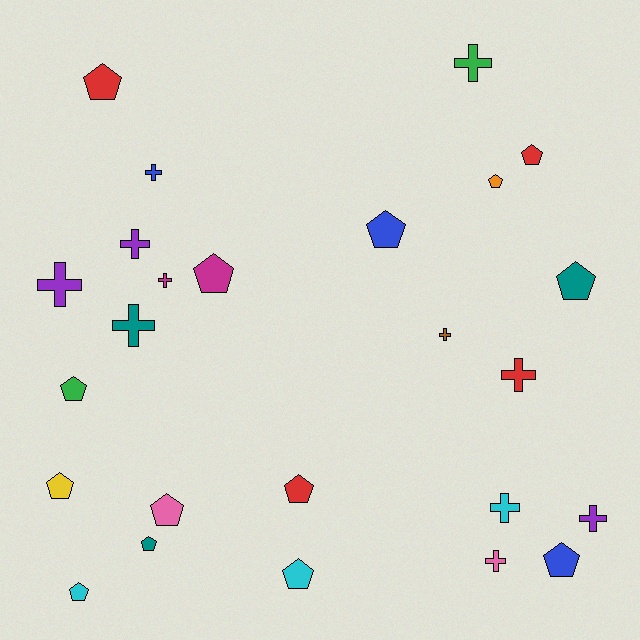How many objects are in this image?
There are 25 objects.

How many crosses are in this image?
There are 11 crosses.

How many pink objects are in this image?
There are 2 pink objects.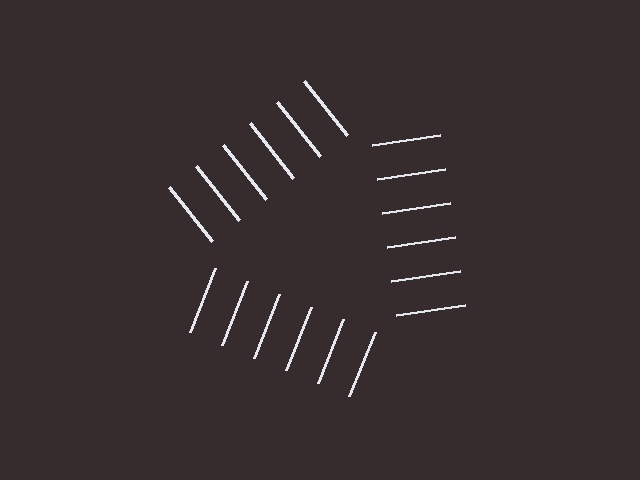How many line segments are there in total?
18 — 6 along each of the 3 edges.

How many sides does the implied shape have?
3 sides — the line-ends trace a triangle.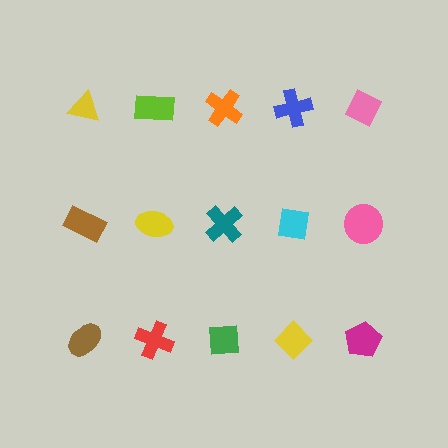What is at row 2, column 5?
A pink circle.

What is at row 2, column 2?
A yellow ellipse.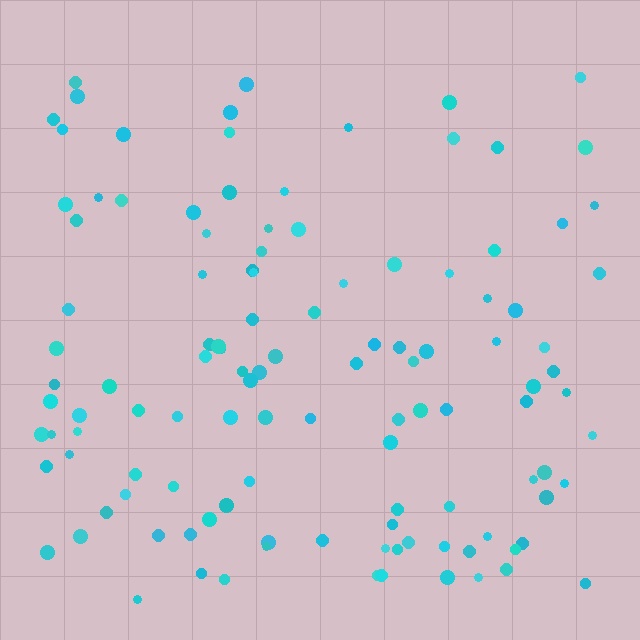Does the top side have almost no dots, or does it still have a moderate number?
Still a moderate number, just noticeably fewer than the bottom.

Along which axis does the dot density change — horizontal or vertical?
Vertical.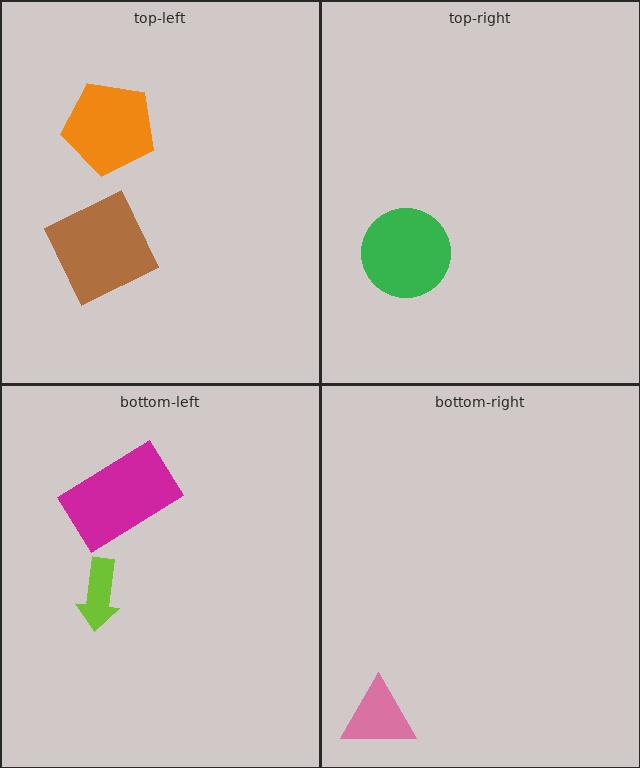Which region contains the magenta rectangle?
The bottom-left region.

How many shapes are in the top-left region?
2.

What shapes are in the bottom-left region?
The magenta rectangle, the lime arrow.